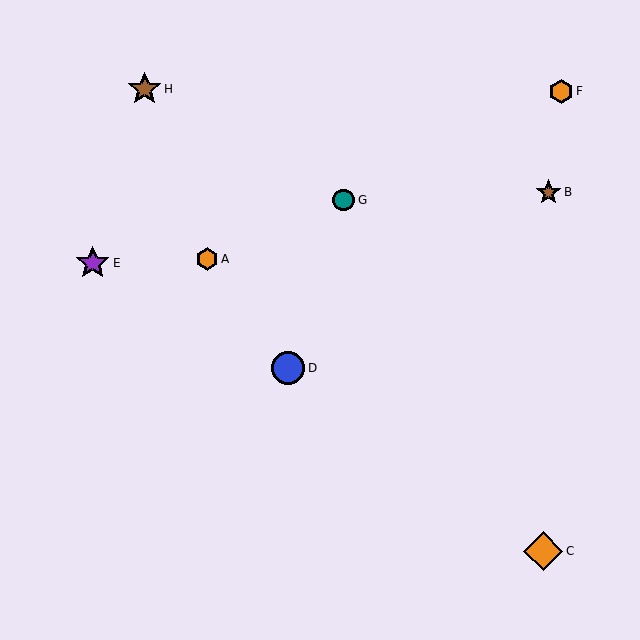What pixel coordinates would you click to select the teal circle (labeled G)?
Click at (344, 200) to select the teal circle G.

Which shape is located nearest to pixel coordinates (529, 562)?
The orange diamond (labeled C) at (543, 551) is nearest to that location.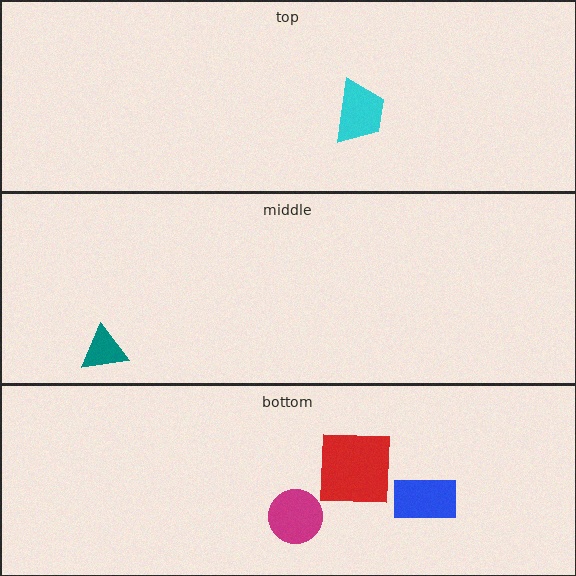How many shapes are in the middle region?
1.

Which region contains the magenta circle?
The bottom region.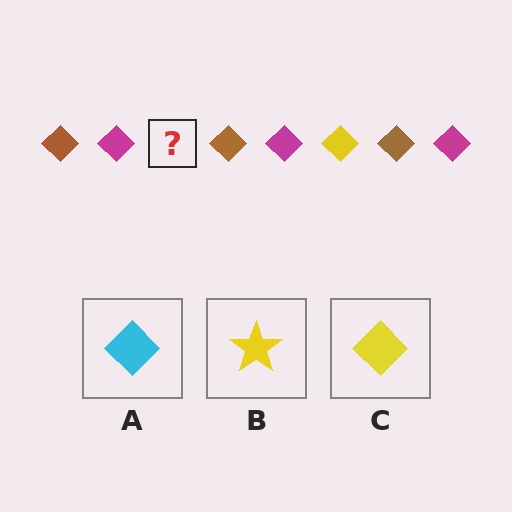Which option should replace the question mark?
Option C.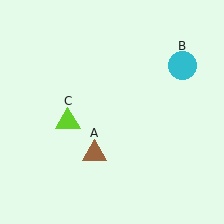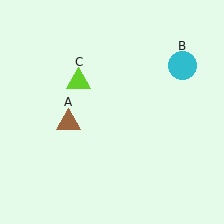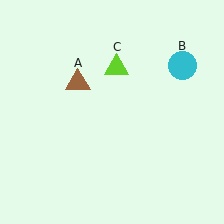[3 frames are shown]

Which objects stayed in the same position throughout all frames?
Cyan circle (object B) remained stationary.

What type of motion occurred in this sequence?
The brown triangle (object A), lime triangle (object C) rotated clockwise around the center of the scene.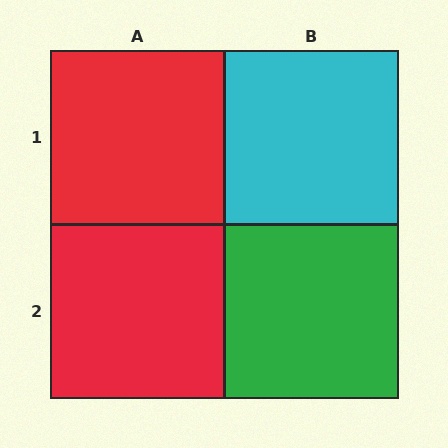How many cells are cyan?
1 cell is cyan.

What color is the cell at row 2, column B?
Green.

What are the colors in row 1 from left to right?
Red, cyan.